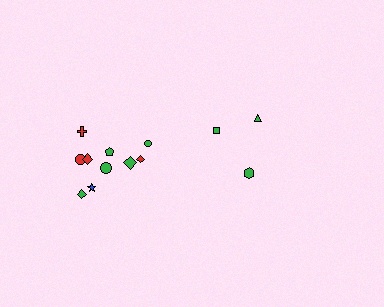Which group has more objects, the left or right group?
The left group.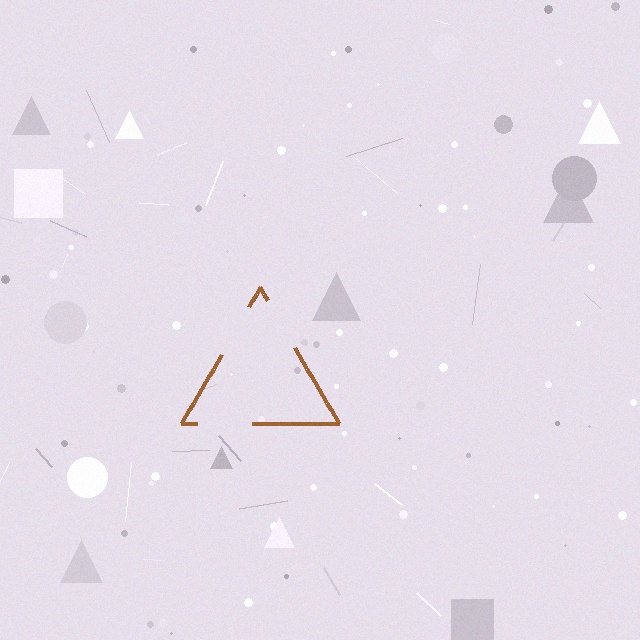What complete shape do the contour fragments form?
The contour fragments form a triangle.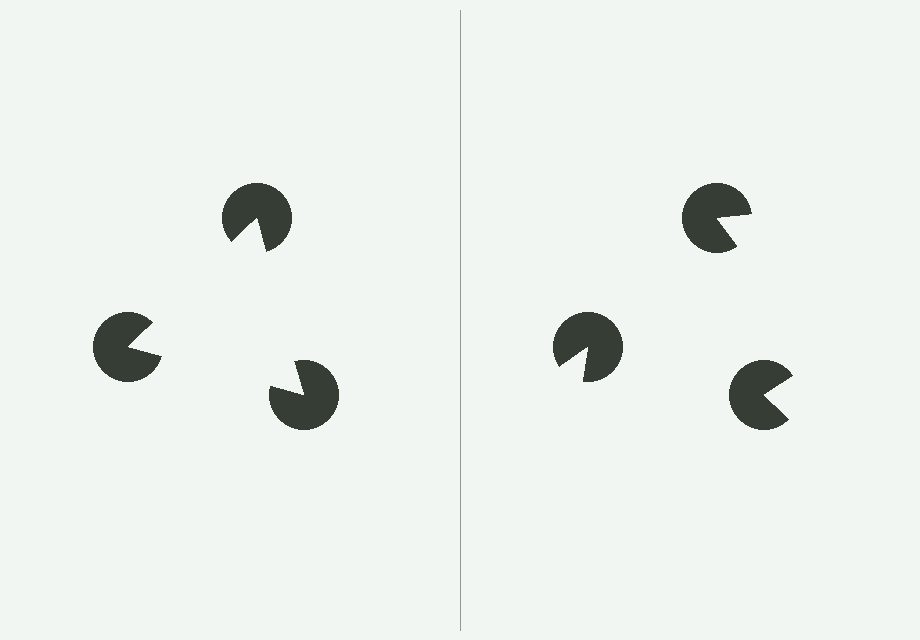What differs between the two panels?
The pac-man discs are positioned identically on both sides; only the wedge orientations differ. On the left they align to a triangle; on the right they are misaligned.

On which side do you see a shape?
An illusory triangle appears on the left side. On the right side the wedge cuts are rotated, so no coherent shape forms.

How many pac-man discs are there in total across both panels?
6 — 3 on each side.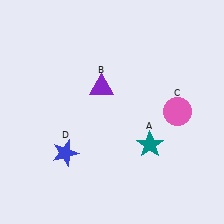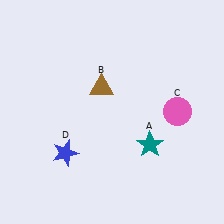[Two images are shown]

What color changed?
The triangle (B) changed from purple in Image 1 to brown in Image 2.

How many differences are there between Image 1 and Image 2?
There is 1 difference between the two images.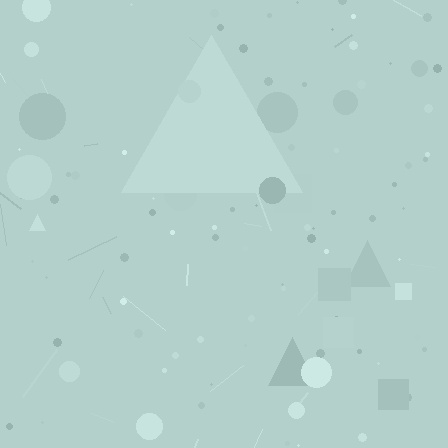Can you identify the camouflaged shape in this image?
The camouflaged shape is a triangle.